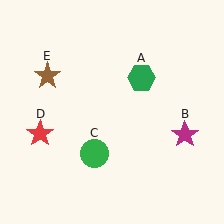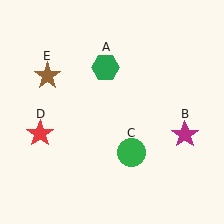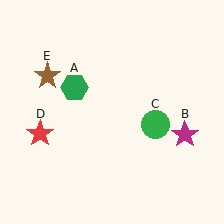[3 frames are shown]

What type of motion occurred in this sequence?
The green hexagon (object A), green circle (object C) rotated counterclockwise around the center of the scene.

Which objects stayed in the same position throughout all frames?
Magenta star (object B) and red star (object D) and brown star (object E) remained stationary.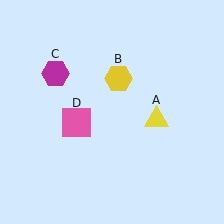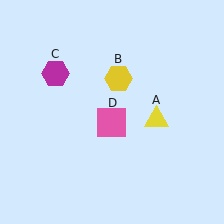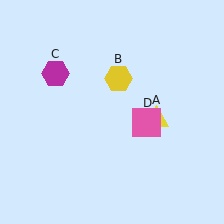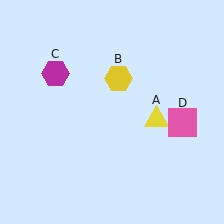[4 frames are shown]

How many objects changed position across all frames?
1 object changed position: pink square (object D).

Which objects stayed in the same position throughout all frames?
Yellow triangle (object A) and yellow hexagon (object B) and magenta hexagon (object C) remained stationary.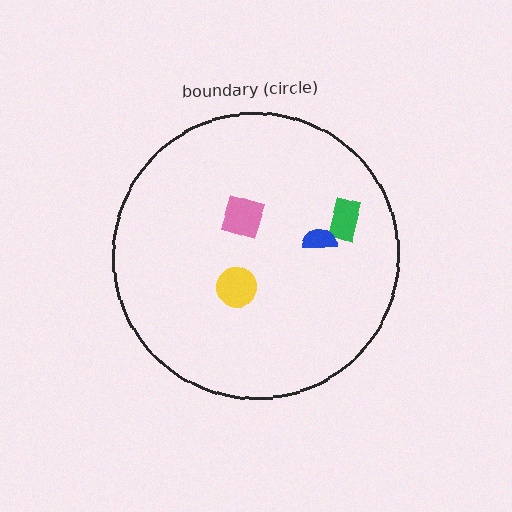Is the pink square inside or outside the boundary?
Inside.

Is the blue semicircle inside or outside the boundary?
Inside.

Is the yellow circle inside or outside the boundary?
Inside.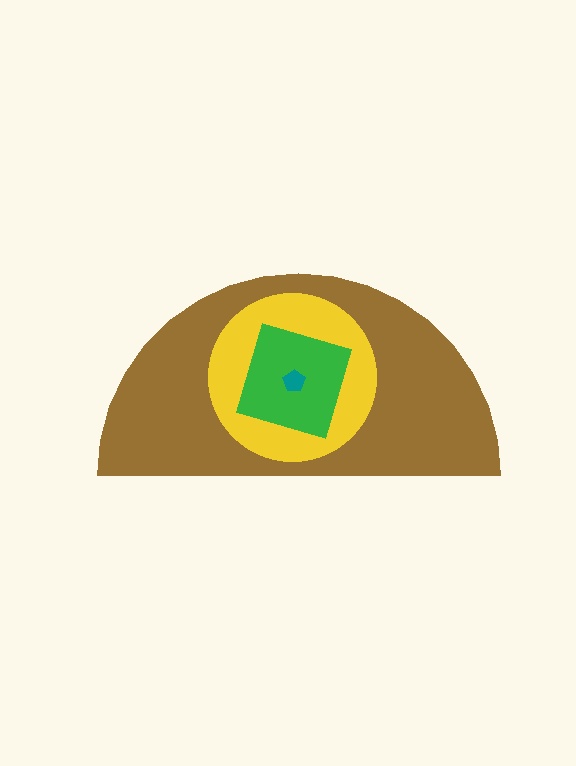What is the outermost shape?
The brown semicircle.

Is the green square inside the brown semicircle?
Yes.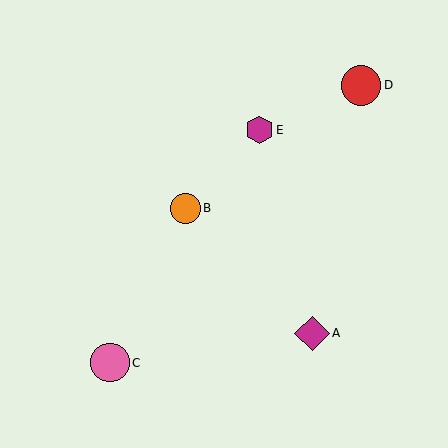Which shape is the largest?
The red circle (labeled D) is the largest.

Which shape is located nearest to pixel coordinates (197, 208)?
The orange circle (labeled B) at (185, 208) is nearest to that location.